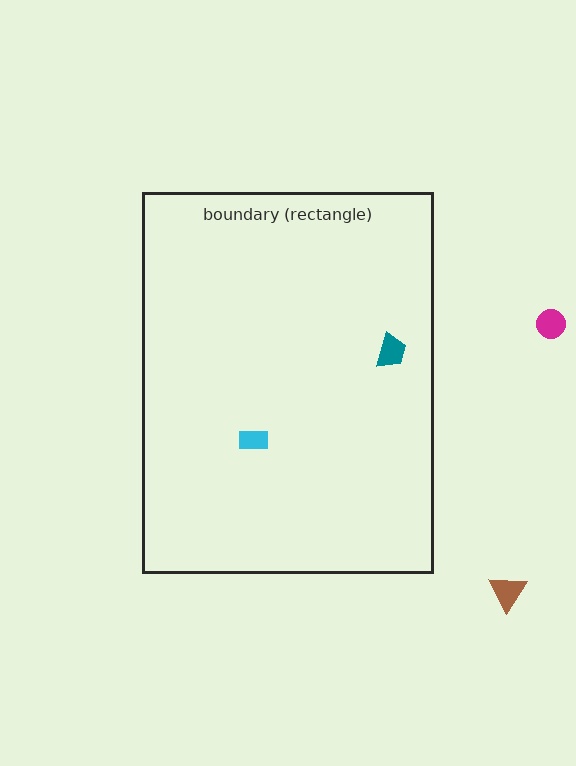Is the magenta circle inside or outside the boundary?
Outside.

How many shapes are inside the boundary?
2 inside, 2 outside.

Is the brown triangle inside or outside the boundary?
Outside.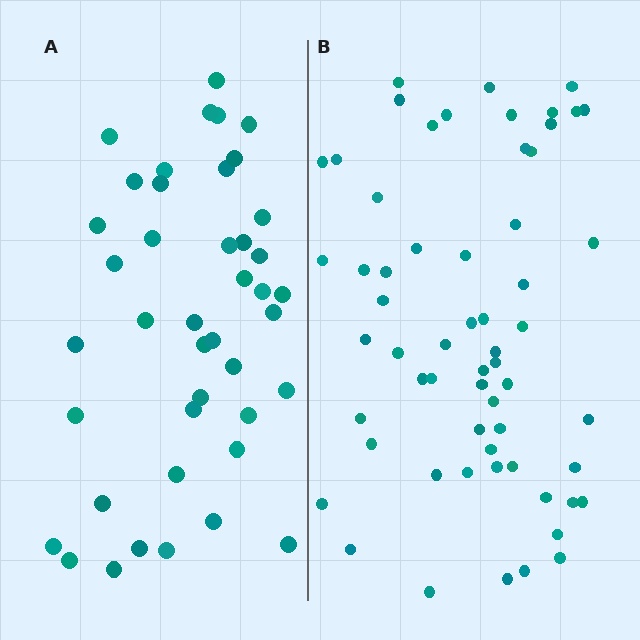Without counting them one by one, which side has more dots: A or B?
Region B (the right region) has more dots.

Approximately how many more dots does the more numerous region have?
Region B has approximately 20 more dots than region A.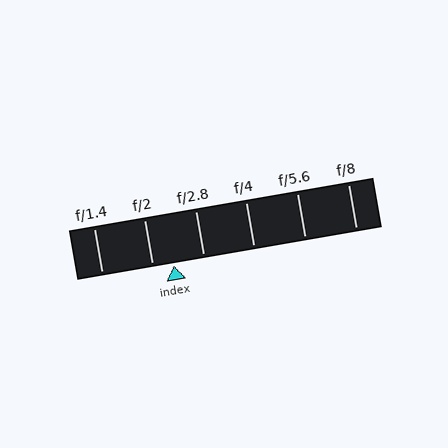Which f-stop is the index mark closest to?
The index mark is closest to f/2.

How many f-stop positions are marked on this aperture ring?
There are 6 f-stop positions marked.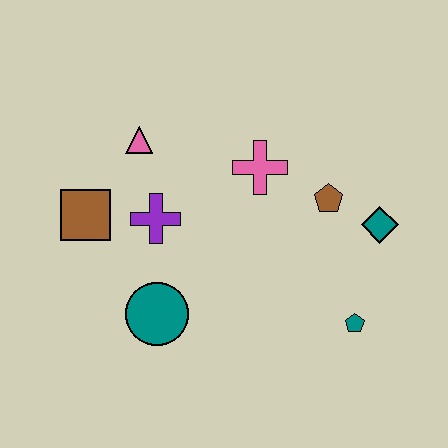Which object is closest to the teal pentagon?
The teal diamond is closest to the teal pentagon.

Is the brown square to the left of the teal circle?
Yes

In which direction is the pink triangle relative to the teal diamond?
The pink triangle is to the left of the teal diamond.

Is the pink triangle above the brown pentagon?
Yes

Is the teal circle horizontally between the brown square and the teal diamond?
Yes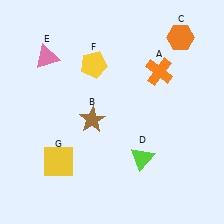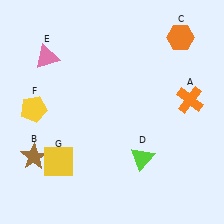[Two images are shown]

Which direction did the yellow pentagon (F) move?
The yellow pentagon (F) moved left.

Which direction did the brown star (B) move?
The brown star (B) moved left.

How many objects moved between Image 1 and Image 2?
3 objects moved between the two images.